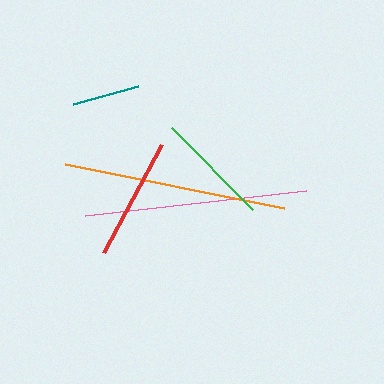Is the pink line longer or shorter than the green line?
The pink line is longer than the green line.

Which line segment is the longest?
The orange line is the longest at approximately 224 pixels.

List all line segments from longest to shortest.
From longest to shortest: orange, pink, red, green, teal.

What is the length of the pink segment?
The pink segment is approximately 223 pixels long.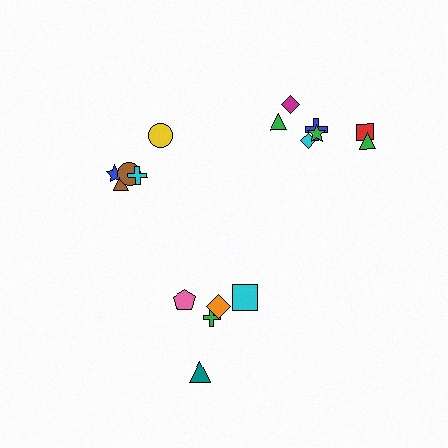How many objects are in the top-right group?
There are 7 objects.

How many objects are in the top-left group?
There are 5 objects.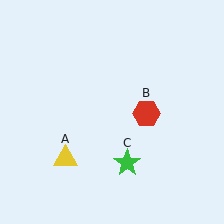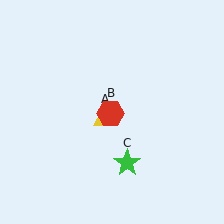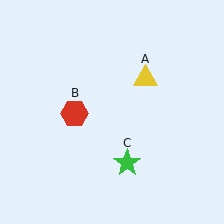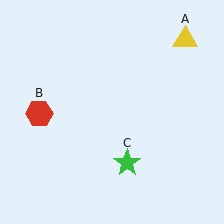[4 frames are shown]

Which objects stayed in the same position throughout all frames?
Green star (object C) remained stationary.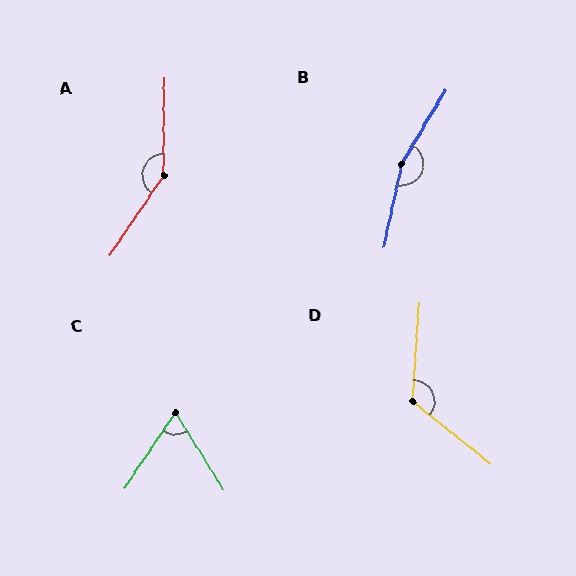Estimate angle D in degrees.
Approximately 125 degrees.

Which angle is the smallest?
C, at approximately 66 degrees.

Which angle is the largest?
B, at approximately 161 degrees.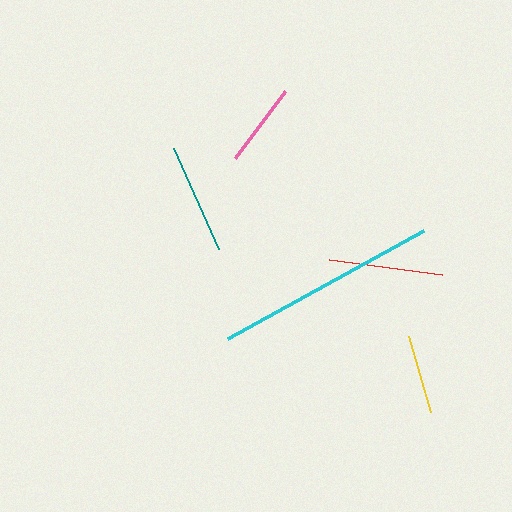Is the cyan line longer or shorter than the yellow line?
The cyan line is longer than the yellow line.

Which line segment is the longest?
The cyan line is the longest at approximately 224 pixels.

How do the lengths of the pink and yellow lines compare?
The pink and yellow lines are approximately the same length.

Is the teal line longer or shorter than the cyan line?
The cyan line is longer than the teal line.